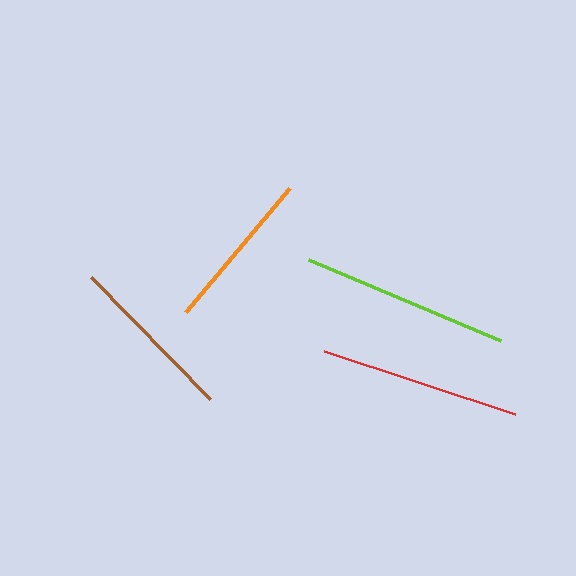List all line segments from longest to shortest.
From longest to shortest: lime, red, brown, orange.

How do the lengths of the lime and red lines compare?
The lime and red lines are approximately the same length.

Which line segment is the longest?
The lime line is the longest at approximately 208 pixels.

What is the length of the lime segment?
The lime segment is approximately 208 pixels long.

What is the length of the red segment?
The red segment is approximately 202 pixels long.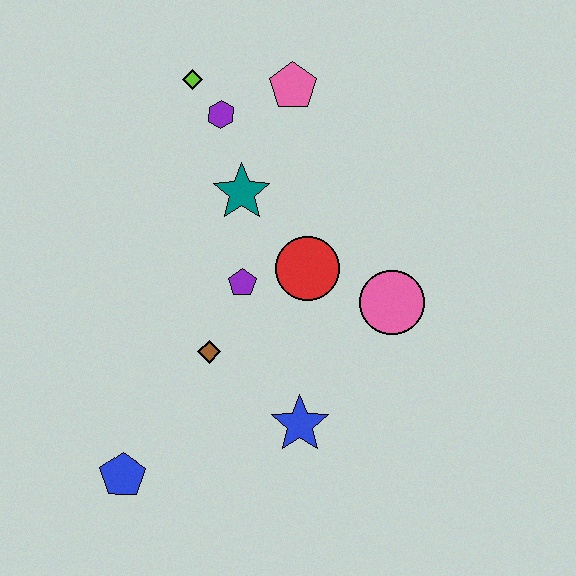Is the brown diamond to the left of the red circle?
Yes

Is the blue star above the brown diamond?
No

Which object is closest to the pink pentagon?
The purple hexagon is closest to the pink pentagon.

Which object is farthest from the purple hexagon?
The blue pentagon is farthest from the purple hexagon.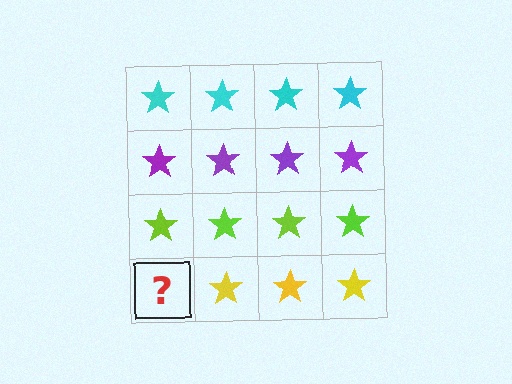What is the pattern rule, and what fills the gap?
The rule is that each row has a consistent color. The gap should be filled with a yellow star.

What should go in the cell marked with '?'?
The missing cell should contain a yellow star.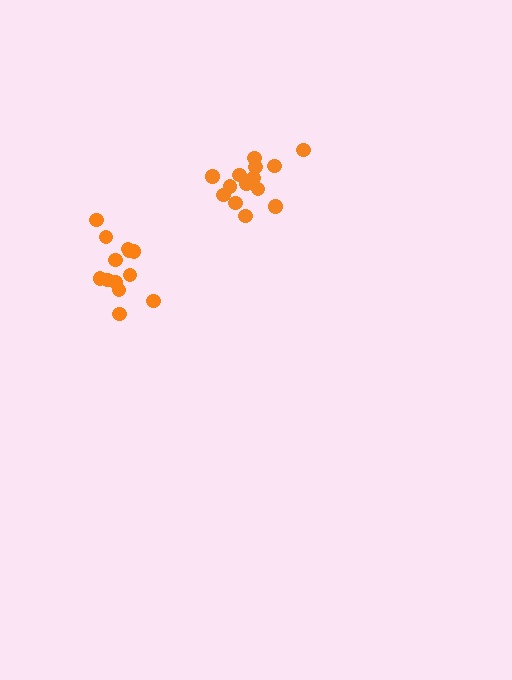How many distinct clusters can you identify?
There are 2 distinct clusters.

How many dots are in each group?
Group 1: 14 dots, Group 2: 13 dots (27 total).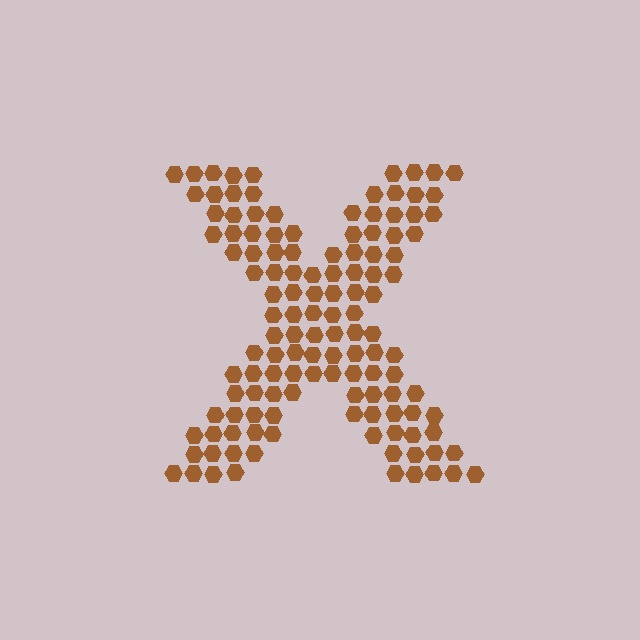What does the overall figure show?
The overall figure shows the letter X.